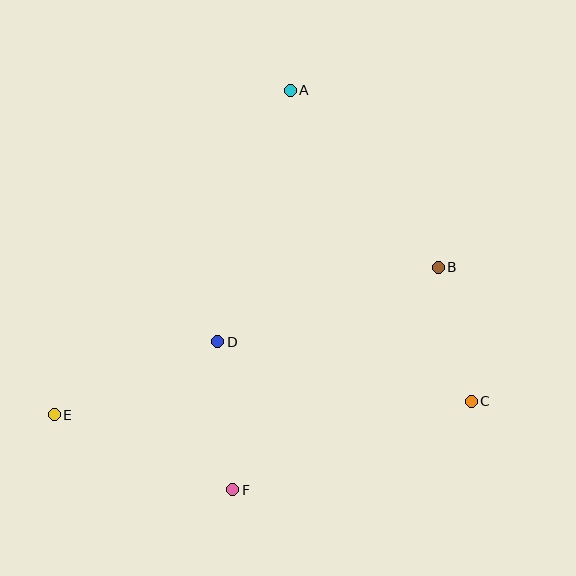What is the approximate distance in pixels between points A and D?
The distance between A and D is approximately 262 pixels.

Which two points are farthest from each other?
Points C and E are farthest from each other.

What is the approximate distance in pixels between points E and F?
The distance between E and F is approximately 193 pixels.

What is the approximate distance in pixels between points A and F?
The distance between A and F is approximately 404 pixels.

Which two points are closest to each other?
Points B and C are closest to each other.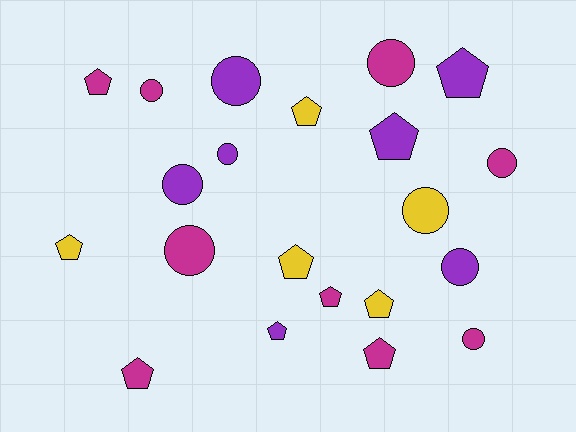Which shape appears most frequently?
Pentagon, with 11 objects.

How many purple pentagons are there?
There are 3 purple pentagons.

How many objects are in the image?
There are 21 objects.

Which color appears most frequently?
Magenta, with 9 objects.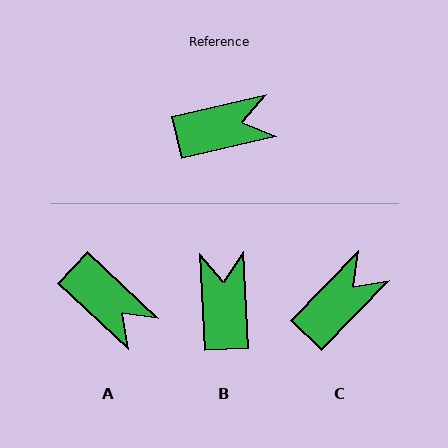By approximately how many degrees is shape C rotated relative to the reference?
Approximately 33 degrees counter-clockwise.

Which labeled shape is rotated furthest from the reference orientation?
B, about 79 degrees away.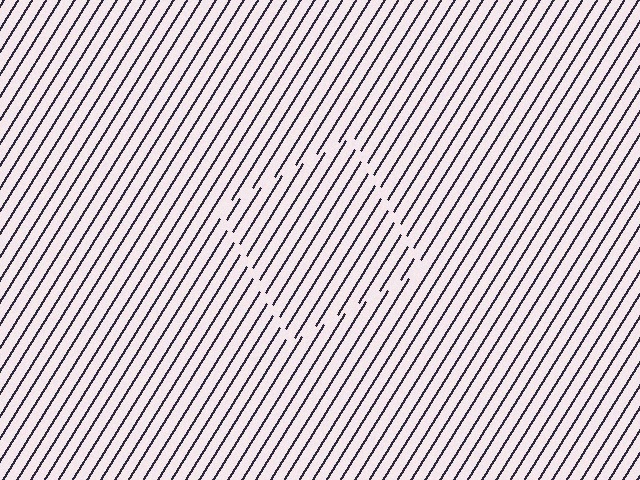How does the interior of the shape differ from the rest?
The interior of the shape contains the same grating, shifted by half a period — the contour is defined by the phase discontinuity where line-ends from the inner and outer gratings abut.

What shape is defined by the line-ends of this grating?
An illusory square. The interior of the shape contains the same grating, shifted by half a period — the contour is defined by the phase discontinuity where line-ends from the inner and outer gratings abut.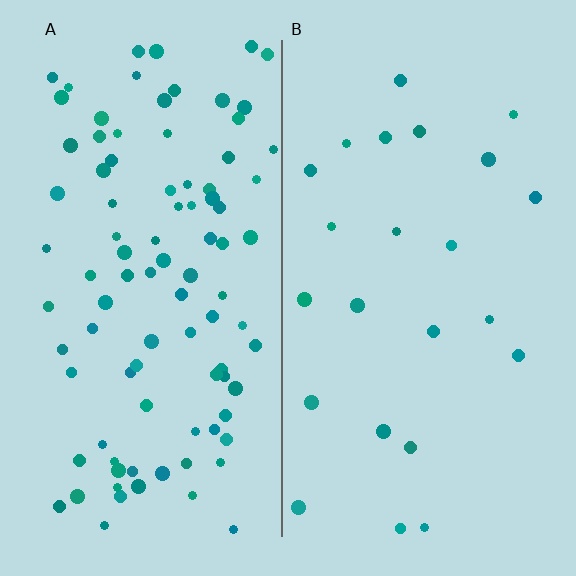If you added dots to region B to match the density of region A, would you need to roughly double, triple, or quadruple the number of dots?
Approximately quadruple.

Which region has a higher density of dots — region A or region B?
A (the left).